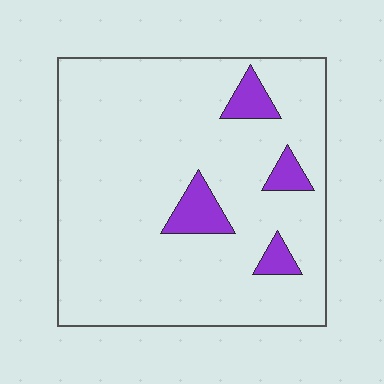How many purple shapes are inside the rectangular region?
4.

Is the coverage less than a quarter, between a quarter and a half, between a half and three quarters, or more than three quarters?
Less than a quarter.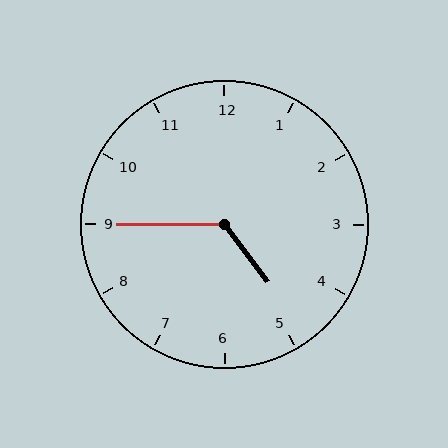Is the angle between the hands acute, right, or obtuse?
It is obtuse.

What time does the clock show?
4:45.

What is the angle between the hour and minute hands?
Approximately 128 degrees.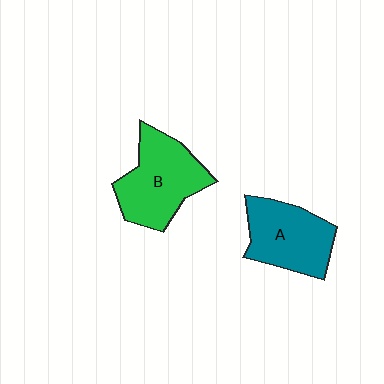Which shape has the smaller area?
Shape A (teal).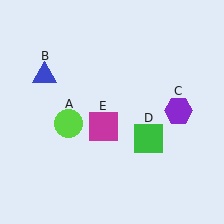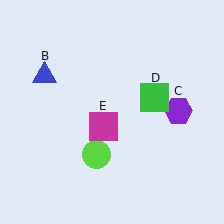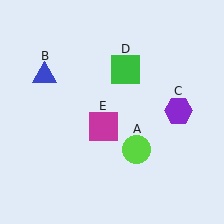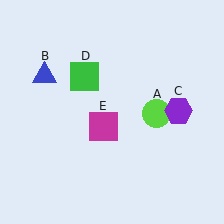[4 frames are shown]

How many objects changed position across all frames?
2 objects changed position: lime circle (object A), green square (object D).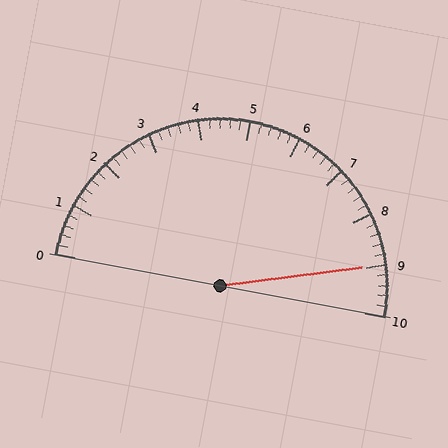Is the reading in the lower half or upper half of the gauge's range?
The reading is in the upper half of the range (0 to 10).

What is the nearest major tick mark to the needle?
The nearest major tick mark is 9.